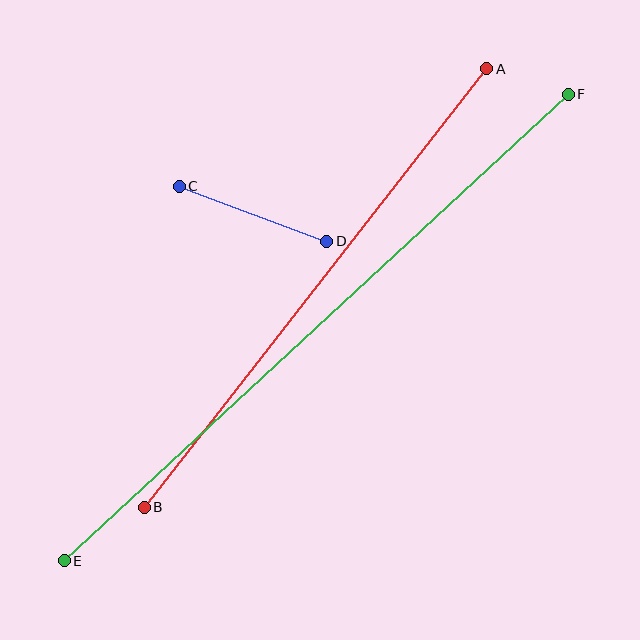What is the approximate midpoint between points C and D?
The midpoint is at approximately (253, 214) pixels.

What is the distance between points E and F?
The distance is approximately 687 pixels.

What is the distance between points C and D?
The distance is approximately 157 pixels.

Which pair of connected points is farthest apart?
Points E and F are farthest apart.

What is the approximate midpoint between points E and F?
The midpoint is at approximately (316, 327) pixels.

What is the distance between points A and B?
The distance is approximately 556 pixels.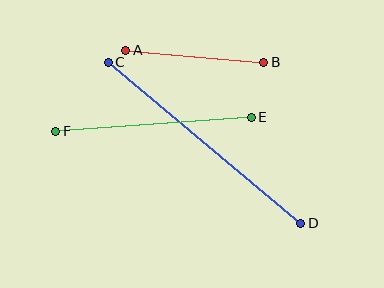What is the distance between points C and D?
The distance is approximately 251 pixels.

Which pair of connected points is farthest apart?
Points C and D are farthest apart.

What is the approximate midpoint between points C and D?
The midpoint is at approximately (205, 143) pixels.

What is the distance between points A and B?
The distance is approximately 139 pixels.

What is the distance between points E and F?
The distance is approximately 196 pixels.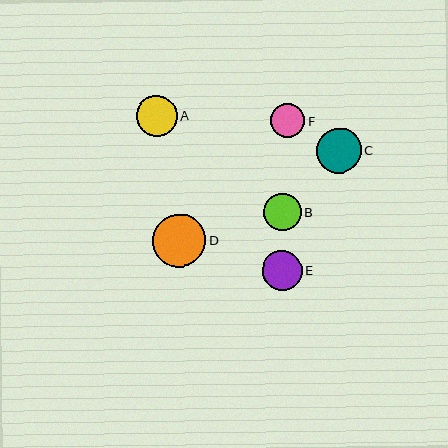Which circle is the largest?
Circle D is the largest with a size of approximately 53 pixels.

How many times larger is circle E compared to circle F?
Circle E is approximately 1.2 times the size of circle F.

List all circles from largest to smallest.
From largest to smallest: D, C, A, E, B, F.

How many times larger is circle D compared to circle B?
Circle D is approximately 1.4 times the size of circle B.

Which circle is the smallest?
Circle F is the smallest with a size of approximately 34 pixels.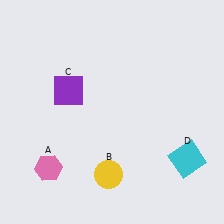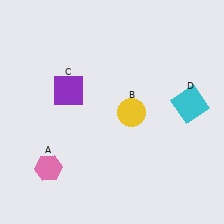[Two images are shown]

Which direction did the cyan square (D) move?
The cyan square (D) moved up.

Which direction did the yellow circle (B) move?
The yellow circle (B) moved up.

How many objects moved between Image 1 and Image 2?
2 objects moved between the two images.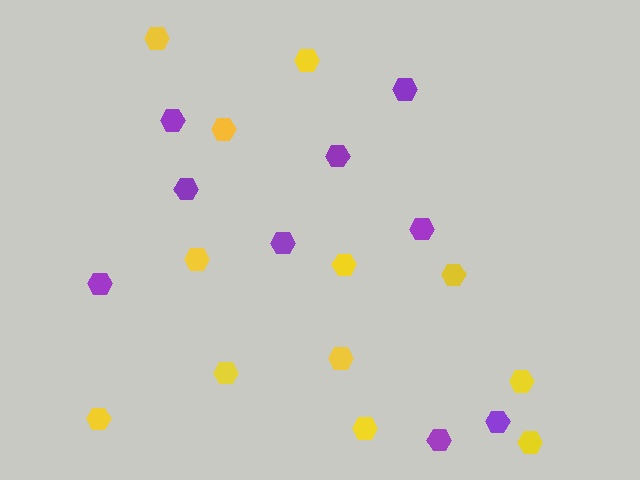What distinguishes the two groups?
There are 2 groups: one group of yellow hexagons (12) and one group of purple hexagons (9).